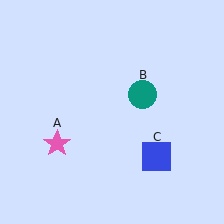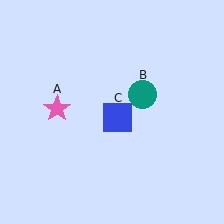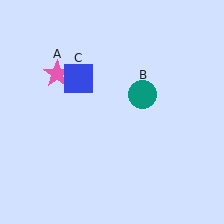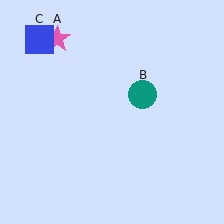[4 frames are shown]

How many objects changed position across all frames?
2 objects changed position: pink star (object A), blue square (object C).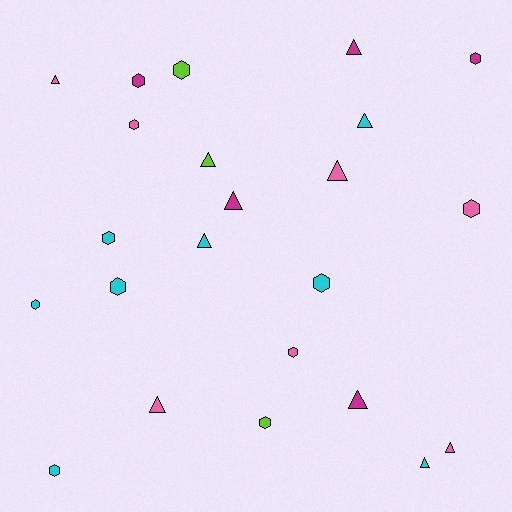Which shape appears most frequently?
Hexagon, with 12 objects.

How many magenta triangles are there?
There are 3 magenta triangles.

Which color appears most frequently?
Cyan, with 8 objects.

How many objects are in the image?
There are 23 objects.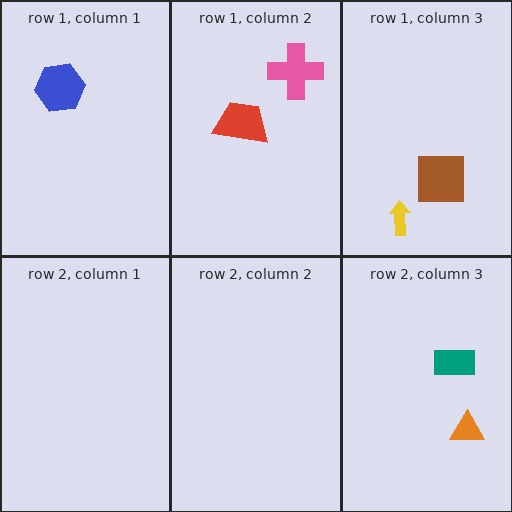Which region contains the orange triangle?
The row 2, column 3 region.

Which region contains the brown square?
The row 1, column 3 region.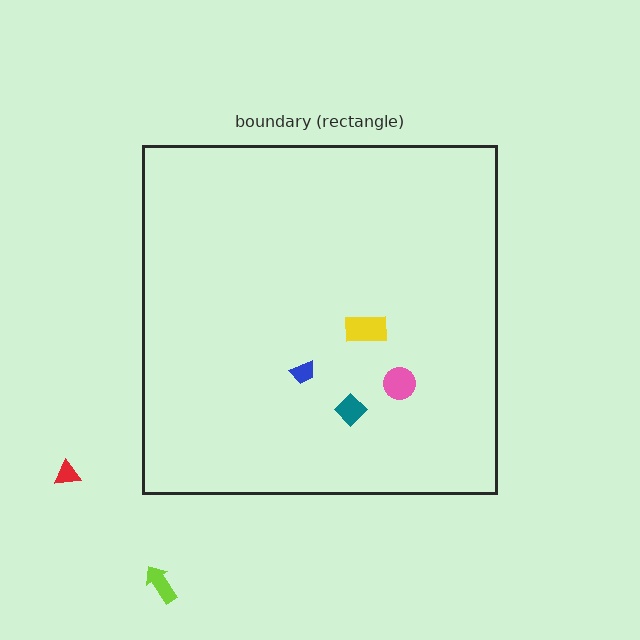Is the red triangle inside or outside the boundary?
Outside.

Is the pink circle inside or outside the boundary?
Inside.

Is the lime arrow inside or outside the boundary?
Outside.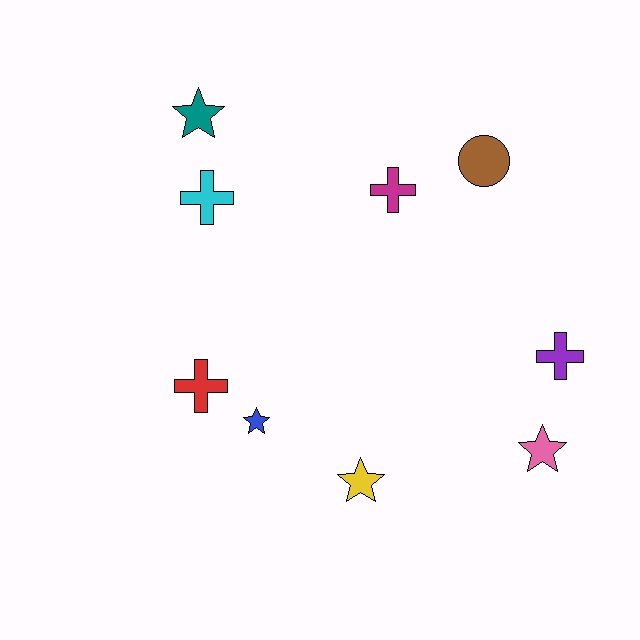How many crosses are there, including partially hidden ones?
There are 4 crosses.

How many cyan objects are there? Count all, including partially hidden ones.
There is 1 cyan object.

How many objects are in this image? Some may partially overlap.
There are 9 objects.